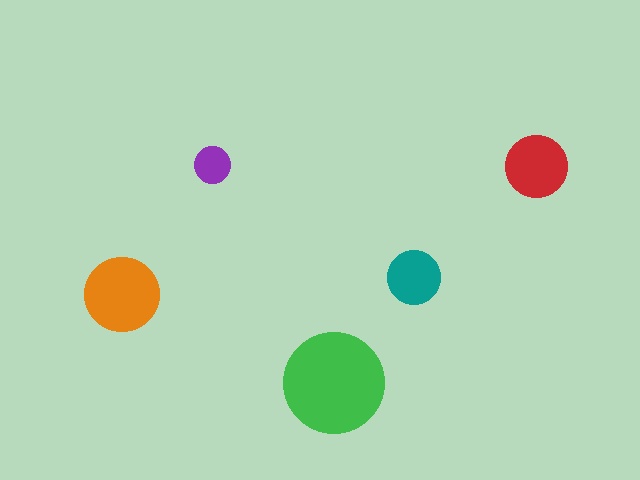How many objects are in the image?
There are 5 objects in the image.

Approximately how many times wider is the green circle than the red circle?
About 1.5 times wider.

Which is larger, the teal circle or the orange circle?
The orange one.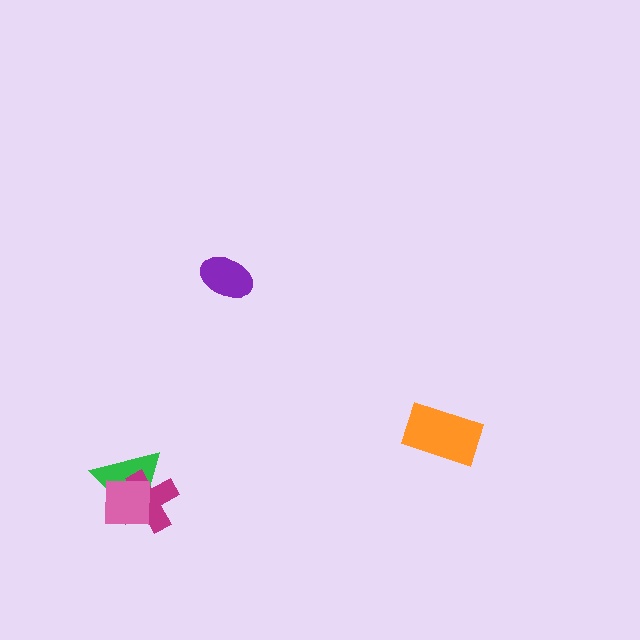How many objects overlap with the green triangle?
2 objects overlap with the green triangle.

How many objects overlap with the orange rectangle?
0 objects overlap with the orange rectangle.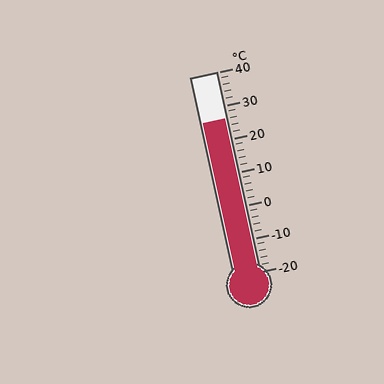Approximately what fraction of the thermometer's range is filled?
The thermometer is filled to approximately 75% of its range.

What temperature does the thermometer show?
The thermometer shows approximately 26°C.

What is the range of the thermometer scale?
The thermometer scale ranges from -20°C to 40°C.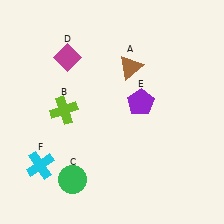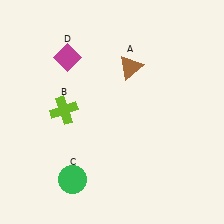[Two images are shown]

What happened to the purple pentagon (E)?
The purple pentagon (E) was removed in Image 2. It was in the top-right area of Image 1.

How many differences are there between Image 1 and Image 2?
There are 2 differences between the two images.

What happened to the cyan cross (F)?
The cyan cross (F) was removed in Image 2. It was in the bottom-left area of Image 1.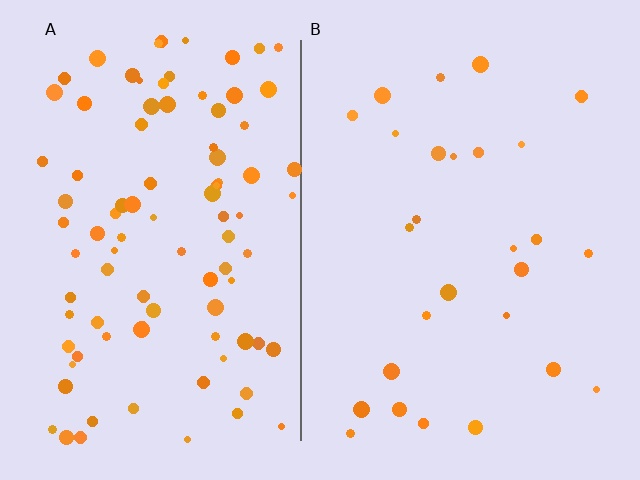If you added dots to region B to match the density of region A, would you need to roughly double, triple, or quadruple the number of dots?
Approximately triple.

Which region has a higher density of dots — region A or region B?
A (the left).